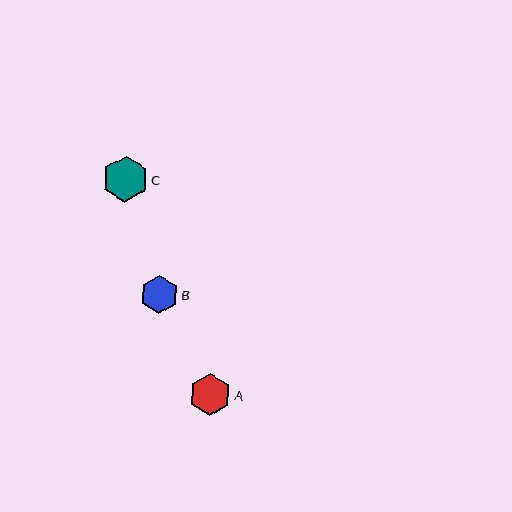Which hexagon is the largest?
Hexagon C is the largest with a size of approximately 46 pixels.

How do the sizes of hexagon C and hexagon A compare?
Hexagon C and hexagon A are approximately the same size.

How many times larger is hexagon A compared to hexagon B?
Hexagon A is approximately 1.1 times the size of hexagon B.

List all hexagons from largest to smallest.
From largest to smallest: C, A, B.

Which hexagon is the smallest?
Hexagon B is the smallest with a size of approximately 38 pixels.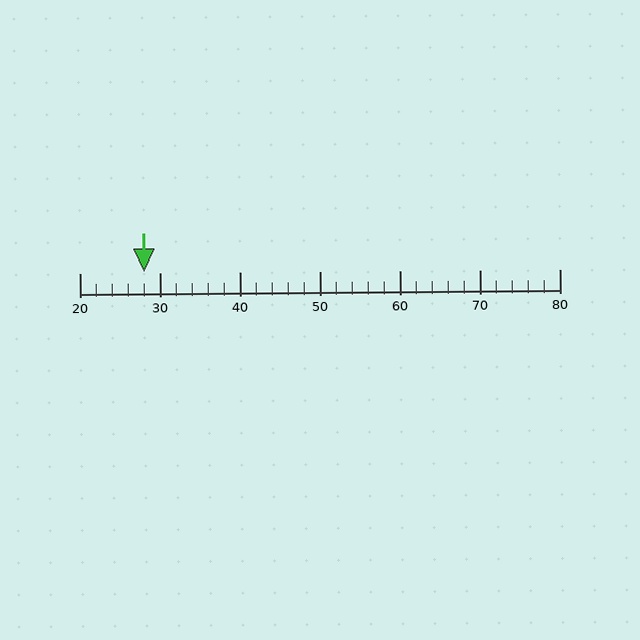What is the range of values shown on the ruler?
The ruler shows values from 20 to 80.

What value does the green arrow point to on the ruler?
The green arrow points to approximately 28.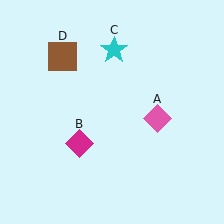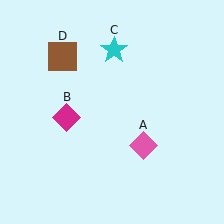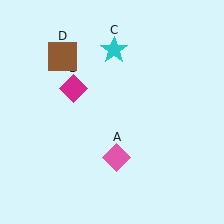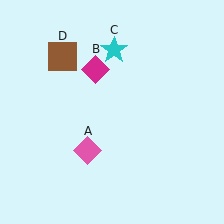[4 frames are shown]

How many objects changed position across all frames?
2 objects changed position: pink diamond (object A), magenta diamond (object B).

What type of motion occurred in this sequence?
The pink diamond (object A), magenta diamond (object B) rotated clockwise around the center of the scene.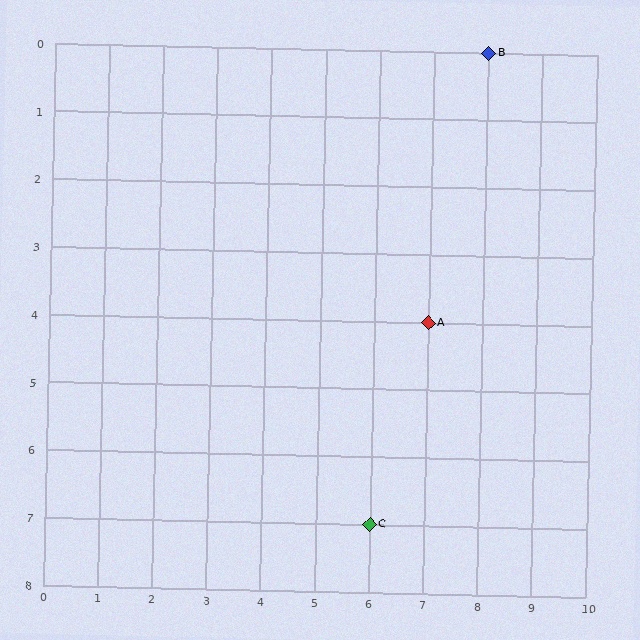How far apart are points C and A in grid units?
Points C and A are 1 column and 3 rows apart (about 3.2 grid units diagonally).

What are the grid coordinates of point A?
Point A is at grid coordinates (7, 4).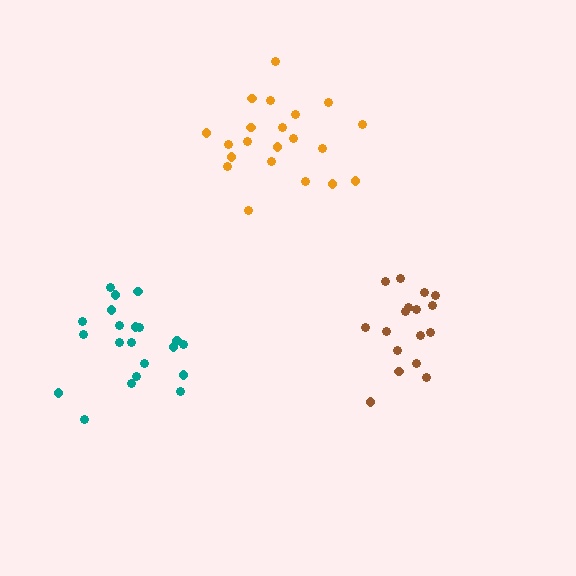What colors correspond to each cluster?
The clusters are colored: brown, teal, orange.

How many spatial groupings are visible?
There are 3 spatial groupings.